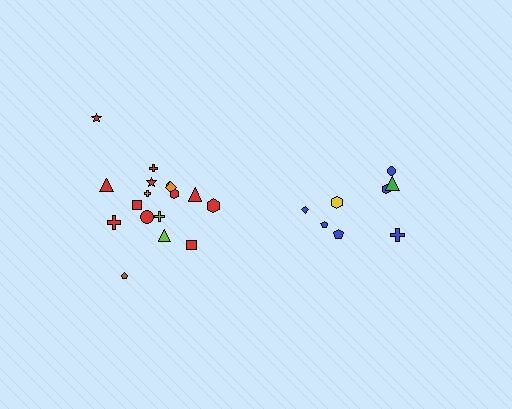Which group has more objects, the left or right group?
The left group.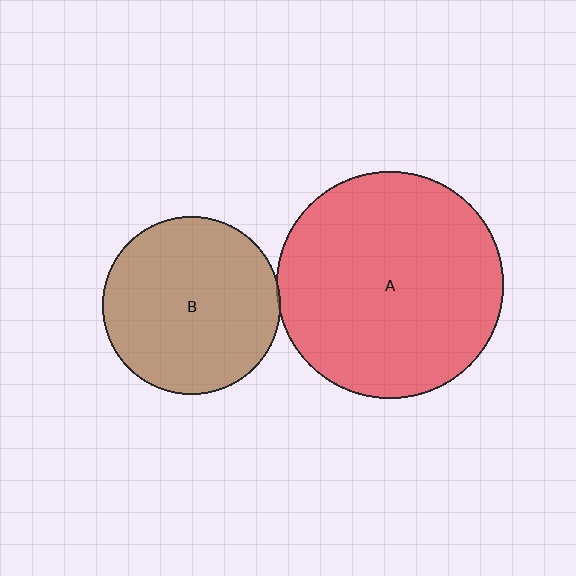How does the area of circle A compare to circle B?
Approximately 1.6 times.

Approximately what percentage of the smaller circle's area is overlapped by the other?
Approximately 5%.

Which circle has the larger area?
Circle A (red).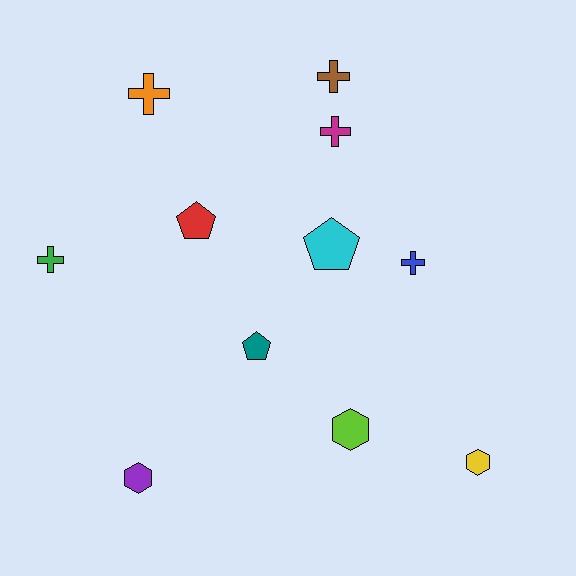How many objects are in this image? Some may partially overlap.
There are 11 objects.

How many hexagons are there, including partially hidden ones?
There are 3 hexagons.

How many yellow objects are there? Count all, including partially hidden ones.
There is 1 yellow object.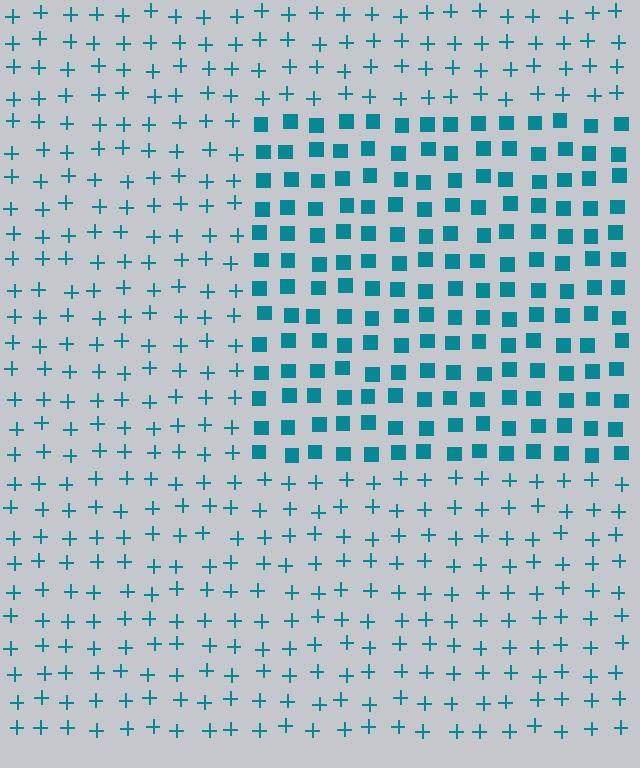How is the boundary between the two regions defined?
The boundary is defined by a change in element shape: squares inside vs. plus signs outside. All elements share the same color and spacing.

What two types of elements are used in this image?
The image uses squares inside the rectangle region and plus signs outside it.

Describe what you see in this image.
The image is filled with small teal elements arranged in a uniform grid. A rectangle-shaped region contains squares, while the surrounding area contains plus signs. The boundary is defined purely by the change in element shape.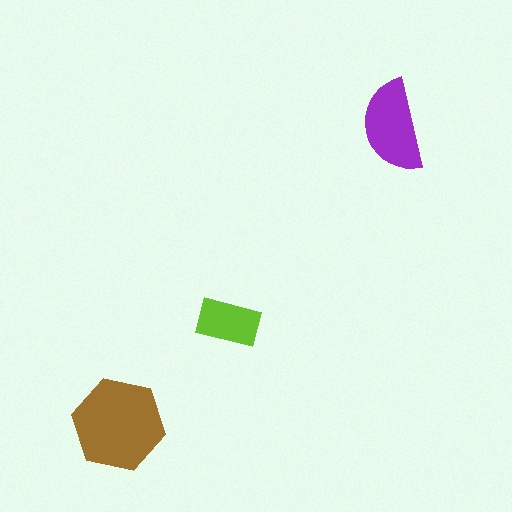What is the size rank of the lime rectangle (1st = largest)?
3rd.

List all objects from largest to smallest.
The brown hexagon, the purple semicircle, the lime rectangle.